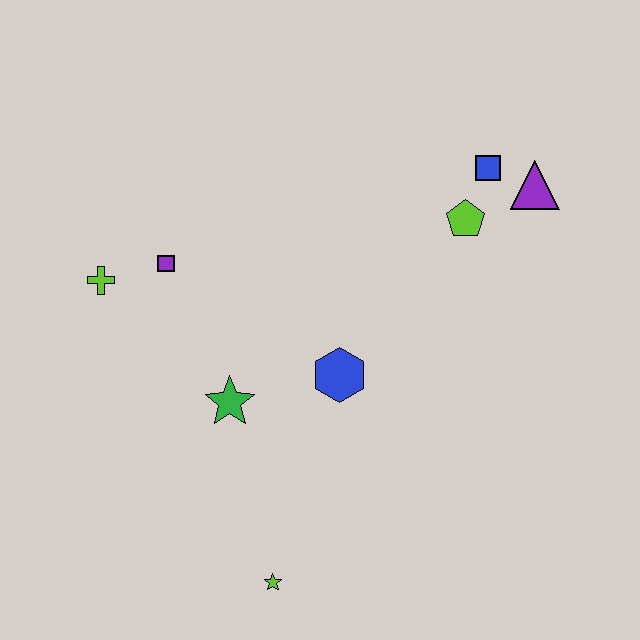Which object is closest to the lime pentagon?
The blue square is closest to the lime pentagon.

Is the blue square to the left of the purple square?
No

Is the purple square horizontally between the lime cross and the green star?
Yes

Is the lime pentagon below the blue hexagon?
No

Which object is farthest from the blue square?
The lime star is farthest from the blue square.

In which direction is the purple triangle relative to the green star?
The purple triangle is to the right of the green star.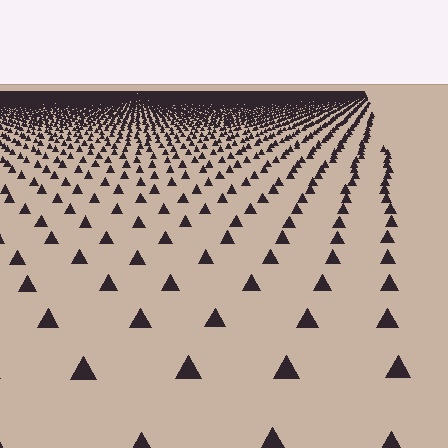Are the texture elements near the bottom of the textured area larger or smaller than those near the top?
Larger. Near the bottom, elements are closer to the viewer and appear at a bigger on-screen size.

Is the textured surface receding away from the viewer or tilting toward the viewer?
The surface is receding away from the viewer. Texture elements get smaller and denser toward the top.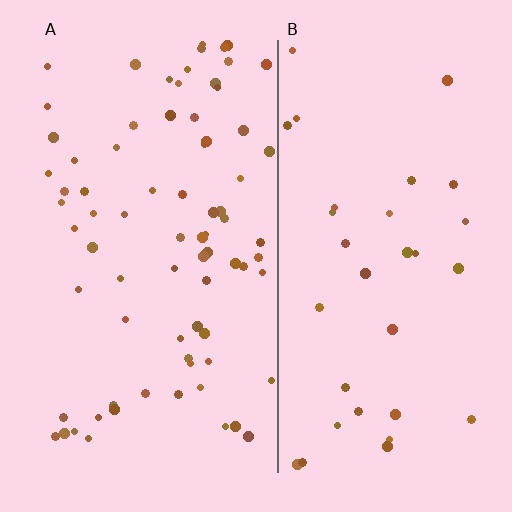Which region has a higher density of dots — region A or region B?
A (the left).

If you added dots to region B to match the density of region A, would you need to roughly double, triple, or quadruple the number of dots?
Approximately double.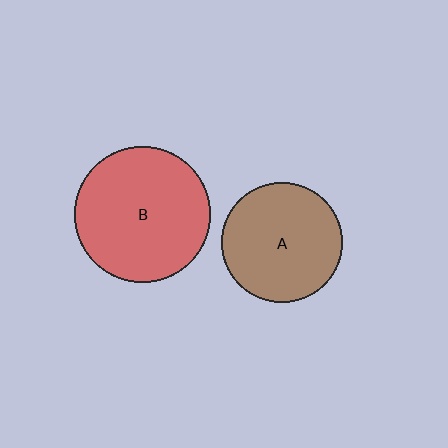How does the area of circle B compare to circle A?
Approximately 1.3 times.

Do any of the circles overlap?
No, none of the circles overlap.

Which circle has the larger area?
Circle B (red).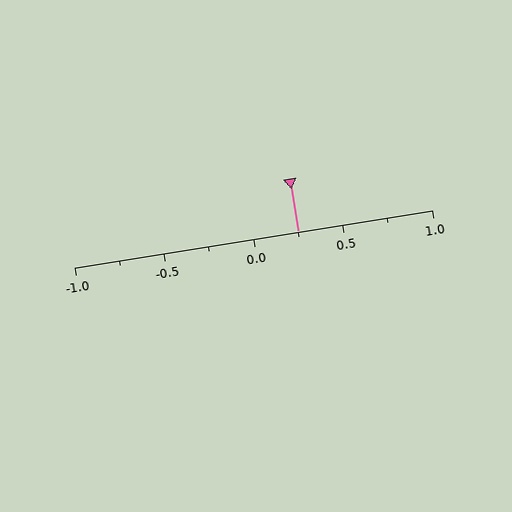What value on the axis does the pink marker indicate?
The marker indicates approximately 0.25.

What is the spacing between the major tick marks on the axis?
The major ticks are spaced 0.5 apart.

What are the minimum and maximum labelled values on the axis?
The axis runs from -1.0 to 1.0.